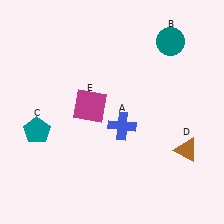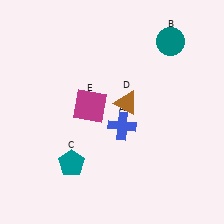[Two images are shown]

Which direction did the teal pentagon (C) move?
The teal pentagon (C) moved right.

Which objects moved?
The objects that moved are: the teal pentagon (C), the brown triangle (D).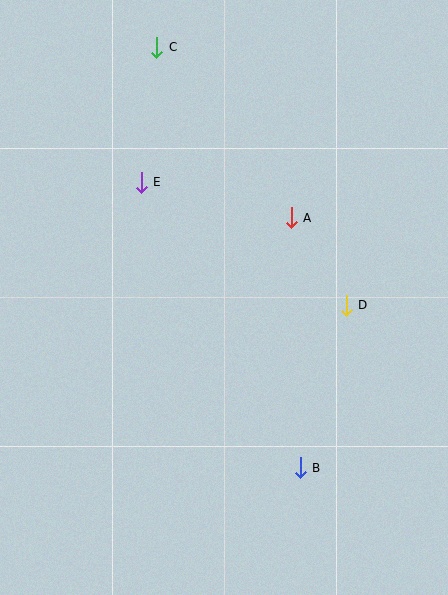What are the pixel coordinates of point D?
Point D is at (346, 305).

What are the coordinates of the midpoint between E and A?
The midpoint between E and A is at (216, 200).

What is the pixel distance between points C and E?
The distance between C and E is 136 pixels.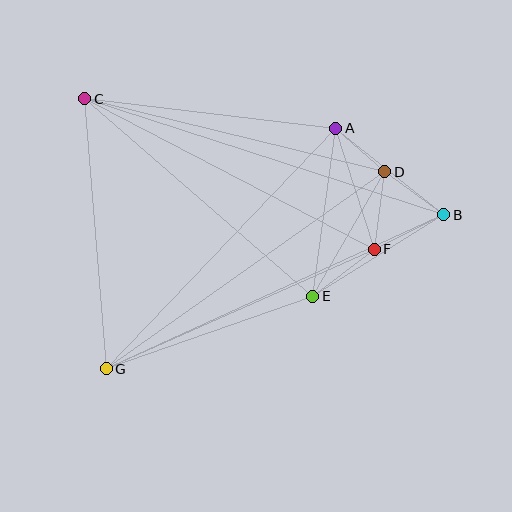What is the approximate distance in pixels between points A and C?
The distance between A and C is approximately 253 pixels.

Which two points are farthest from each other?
Points B and C are farthest from each other.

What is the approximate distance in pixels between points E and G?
The distance between E and G is approximately 219 pixels.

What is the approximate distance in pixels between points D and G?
The distance between D and G is approximately 341 pixels.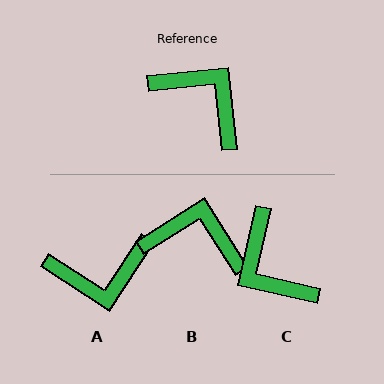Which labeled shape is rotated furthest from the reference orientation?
C, about 161 degrees away.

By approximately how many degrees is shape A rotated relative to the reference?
Approximately 129 degrees clockwise.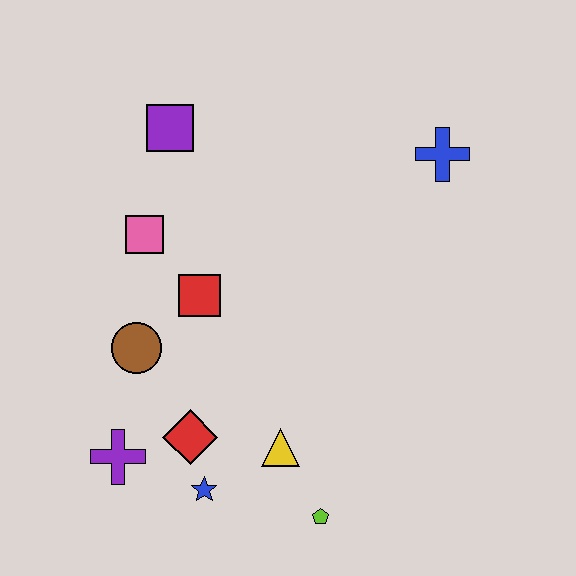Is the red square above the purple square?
No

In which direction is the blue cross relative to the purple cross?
The blue cross is to the right of the purple cross.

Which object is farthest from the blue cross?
The purple cross is farthest from the blue cross.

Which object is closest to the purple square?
The pink square is closest to the purple square.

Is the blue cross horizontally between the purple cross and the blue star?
No